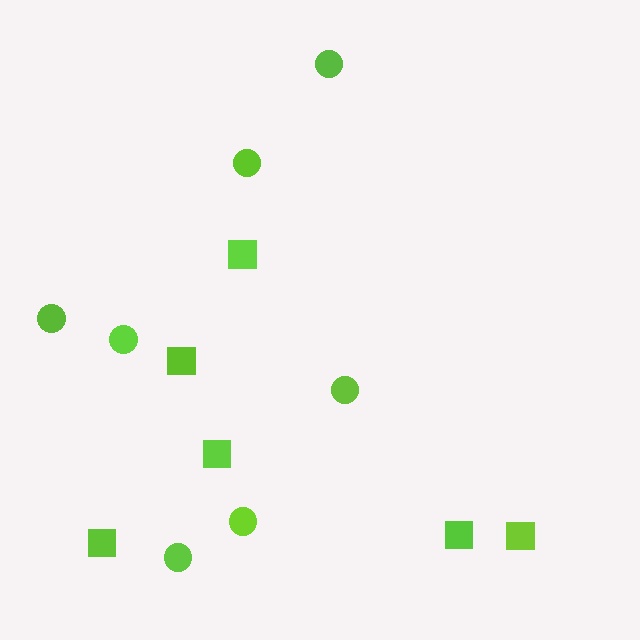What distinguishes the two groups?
There are 2 groups: one group of circles (7) and one group of squares (6).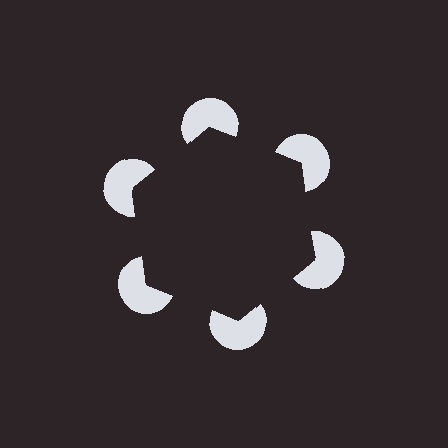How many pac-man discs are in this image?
There are 6 — one at each vertex of the illusory hexagon.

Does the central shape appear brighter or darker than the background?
It typically appears slightly darker than the background, even though no actual brightness change is drawn.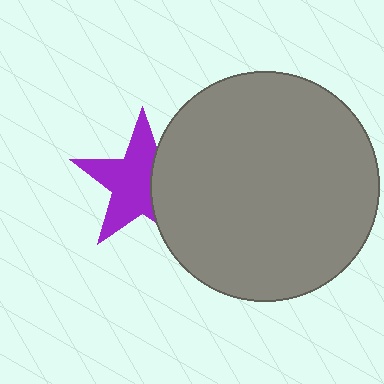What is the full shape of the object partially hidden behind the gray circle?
The partially hidden object is a purple star.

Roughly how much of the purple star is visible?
About half of it is visible (roughly 64%).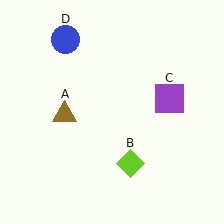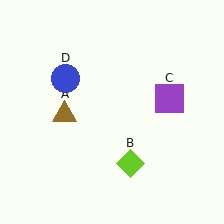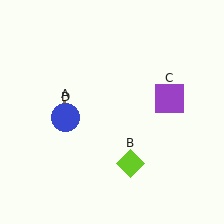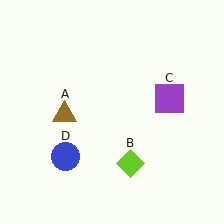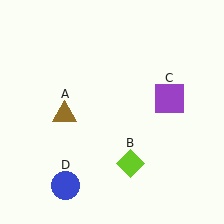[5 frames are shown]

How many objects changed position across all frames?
1 object changed position: blue circle (object D).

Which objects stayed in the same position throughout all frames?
Brown triangle (object A) and lime diamond (object B) and purple square (object C) remained stationary.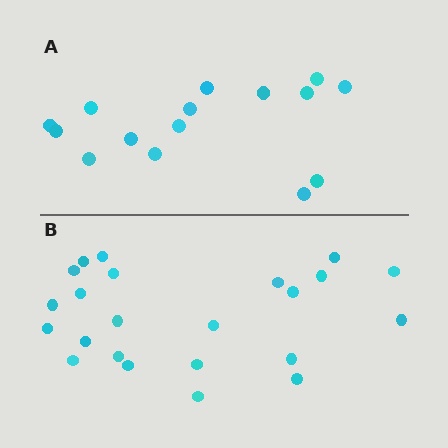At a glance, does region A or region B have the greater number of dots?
Region B (the bottom region) has more dots.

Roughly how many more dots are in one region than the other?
Region B has roughly 8 or so more dots than region A.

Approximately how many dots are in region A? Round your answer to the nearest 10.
About 20 dots. (The exact count is 15, which rounds to 20.)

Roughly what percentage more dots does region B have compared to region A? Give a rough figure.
About 55% more.